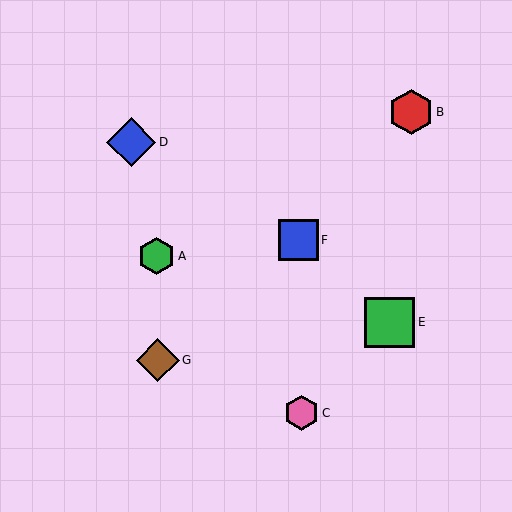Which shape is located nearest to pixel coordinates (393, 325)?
The green square (labeled E) at (390, 322) is nearest to that location.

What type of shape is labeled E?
Shape E is a green square.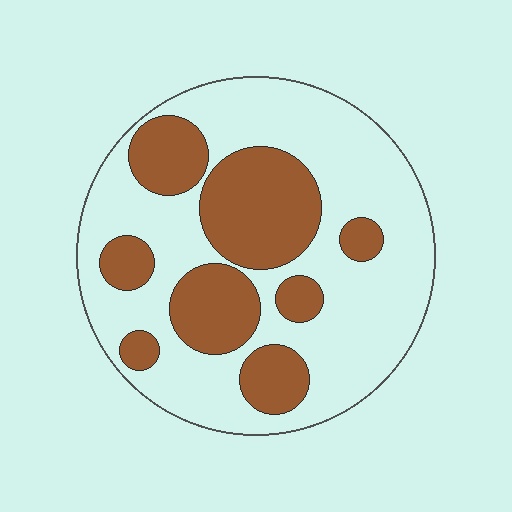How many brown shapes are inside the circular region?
8.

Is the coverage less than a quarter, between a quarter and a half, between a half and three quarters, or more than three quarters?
Between a quarter and a half.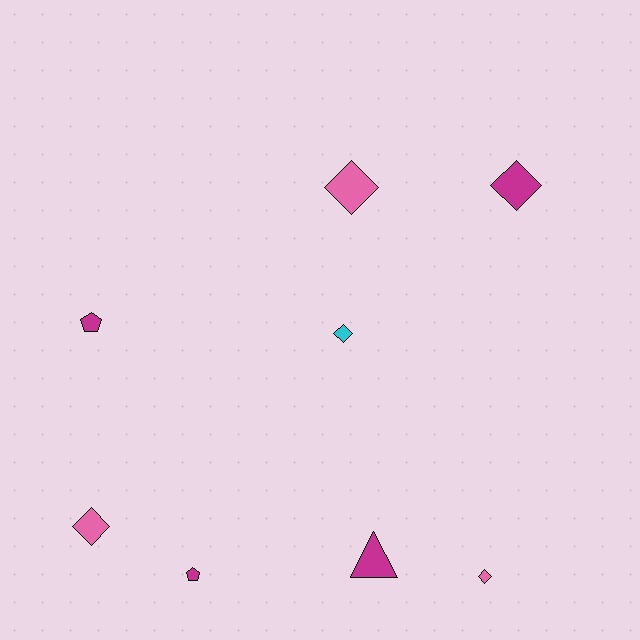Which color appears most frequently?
Magenta, with 4 objects.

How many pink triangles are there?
There are no pink triangles.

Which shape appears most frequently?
Diamond, with 5 objects.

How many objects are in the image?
There are 8 objects.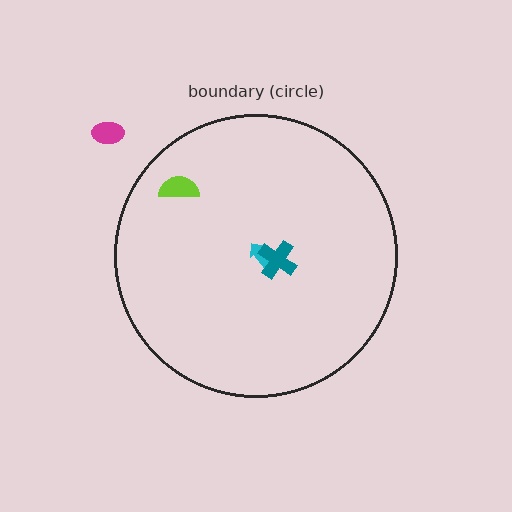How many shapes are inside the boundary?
3 inside, 1 outside.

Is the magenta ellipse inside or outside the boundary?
Outside.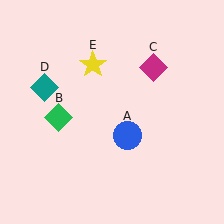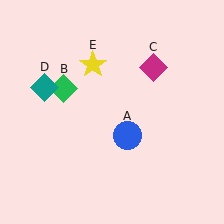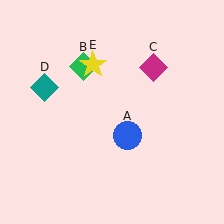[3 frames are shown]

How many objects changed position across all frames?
1 object changed position: green diamond (object B).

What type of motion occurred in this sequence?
The green diamond (object B) rotated clockwise around the center of the scene.